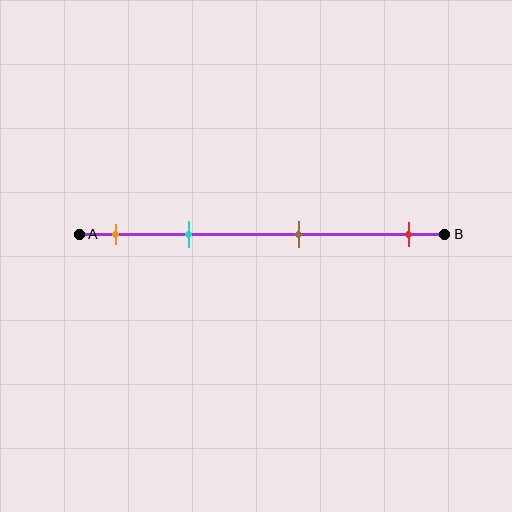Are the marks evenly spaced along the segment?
No, the marks are not evenly spaced.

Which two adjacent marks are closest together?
The orange and cyan marks are the closest adjacent pair.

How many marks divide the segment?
There are 4 marks dividing the segment.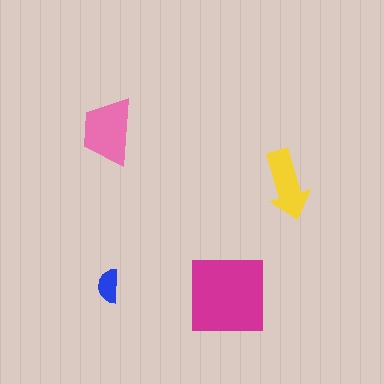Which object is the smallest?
The blue semicircle.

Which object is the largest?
The magenta square.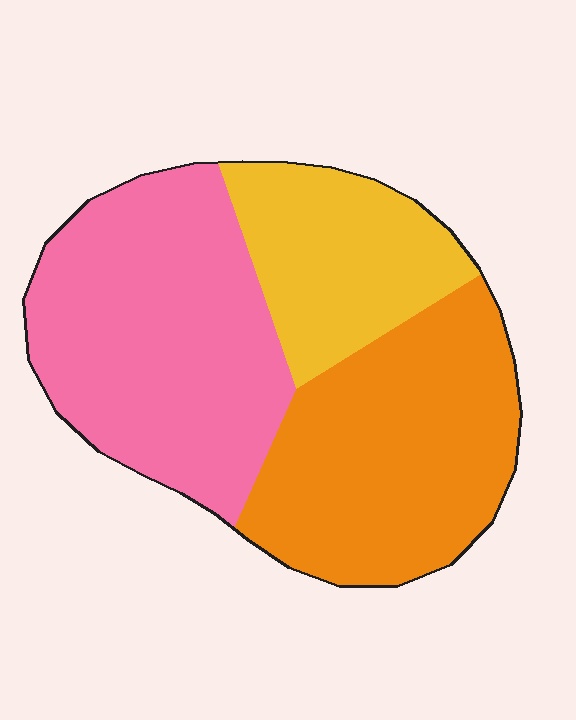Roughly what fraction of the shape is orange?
Orange takes up about three eighths (3/8) of the shape.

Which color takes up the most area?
Pink, at roughly 40%.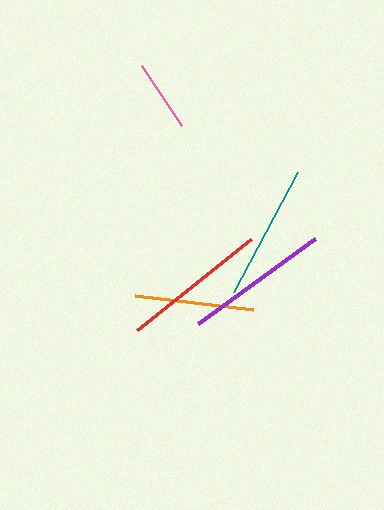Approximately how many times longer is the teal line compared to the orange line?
The teal line is approximately 1.1 times the length of the orange line.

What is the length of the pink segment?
The pink segment is approximately 72 pixels long.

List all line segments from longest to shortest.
From longest to shortest: red, purple, teal, orange, pink.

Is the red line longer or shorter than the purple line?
The red line is longer than the purple line.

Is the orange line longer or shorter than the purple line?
The purple line is longer than the orange line.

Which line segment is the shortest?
The pink line is the shortest at approximately 72 pixels.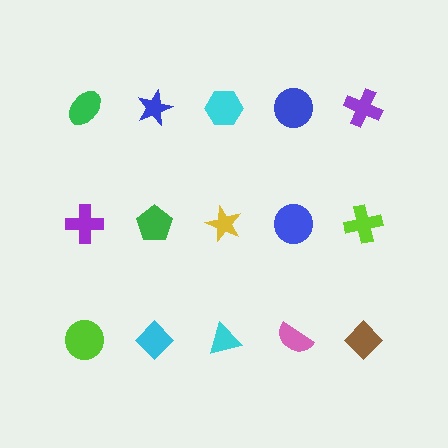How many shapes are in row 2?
5 shapes.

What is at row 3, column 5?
A brown diamond.